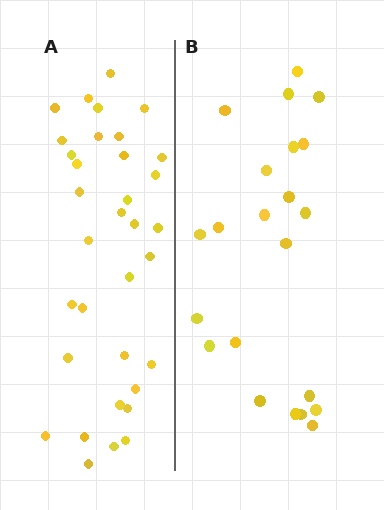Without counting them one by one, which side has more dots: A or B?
Region A (the left region) has more dots.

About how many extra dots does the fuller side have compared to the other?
Region A has roughly 12 or so more dots than region B.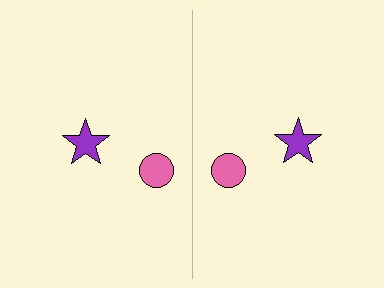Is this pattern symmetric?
Yes, this pattern has bilateral (reflection) symmetry.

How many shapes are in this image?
There are 4 shapes in this image.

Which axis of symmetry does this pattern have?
The pattern has a vertical axis of symmetry running through the center of the image.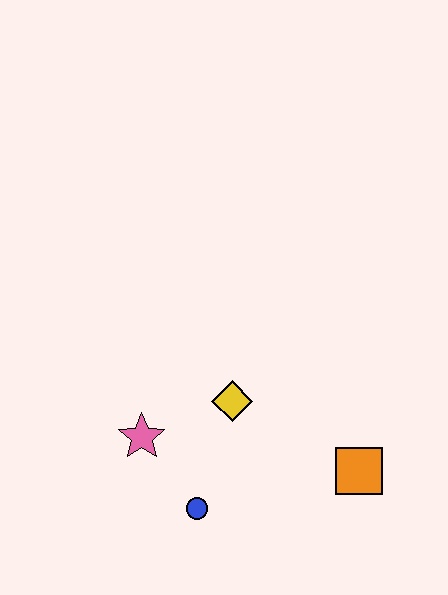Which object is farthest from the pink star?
The orange square is farthest from the pink star.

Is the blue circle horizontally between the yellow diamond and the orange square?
No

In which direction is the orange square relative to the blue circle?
The orange square is to the right of the blue circle.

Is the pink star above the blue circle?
Yes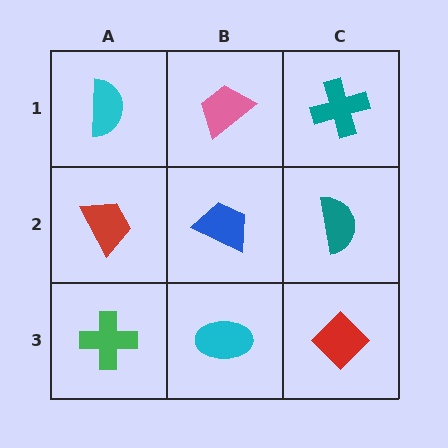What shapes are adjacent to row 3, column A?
A red trapezoid (row 2, column A), a cyan ellipse (row 3, column B).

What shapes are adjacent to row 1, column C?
A teal semicircle (row 2, column C), a pink trapezoid (row 1, column B).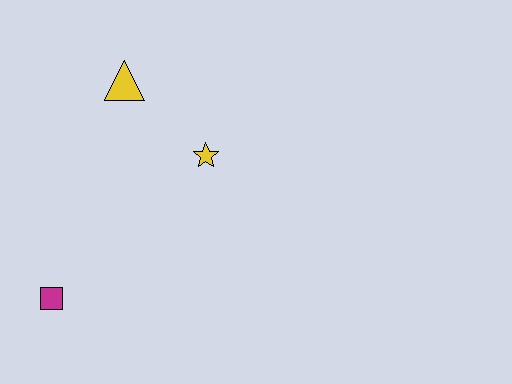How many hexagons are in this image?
There are no hexagons.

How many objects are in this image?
There are 3 objects.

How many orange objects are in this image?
There are no orange objects.